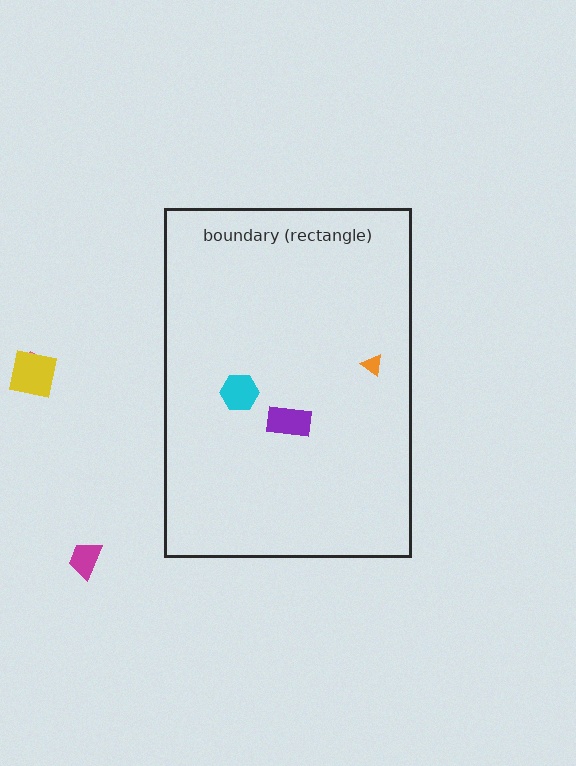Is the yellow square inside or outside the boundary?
Outside.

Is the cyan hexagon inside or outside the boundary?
Inside.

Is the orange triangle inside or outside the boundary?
Inside.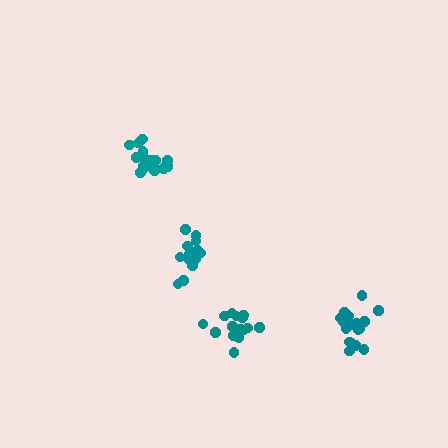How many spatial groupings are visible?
There are 4 spatial groupings.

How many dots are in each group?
Group 1: 17 dots, Group 2: 17 dots, Group 3: 18 dots, Group 4: 15 dots (67 total).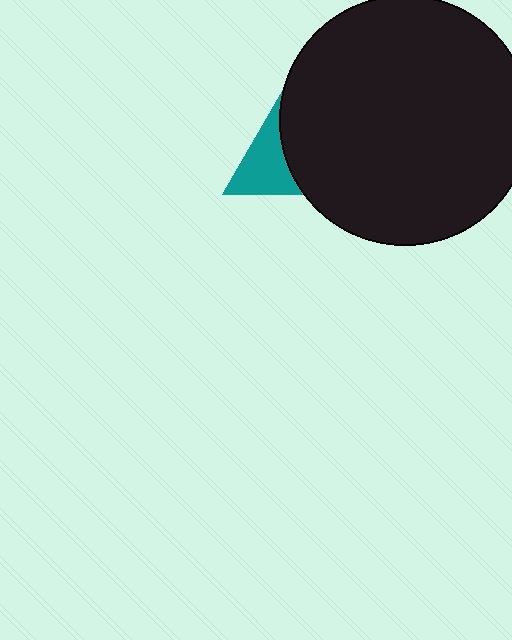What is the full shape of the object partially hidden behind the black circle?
The partially hidden object is a teal triangle.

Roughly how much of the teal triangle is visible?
About half of it is visible (roughly 51%).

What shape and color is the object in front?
The object in front is a black circle.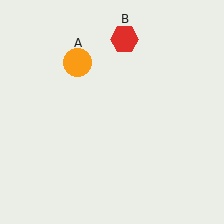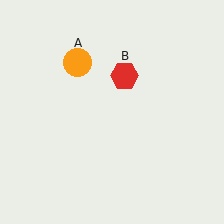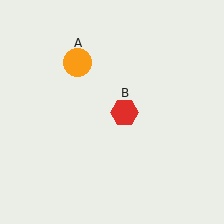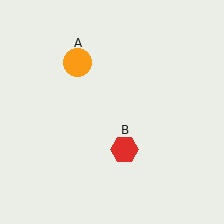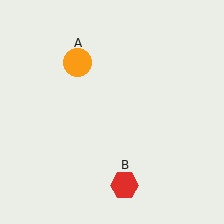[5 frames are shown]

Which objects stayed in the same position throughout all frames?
Orange circle (object A) remained stationary.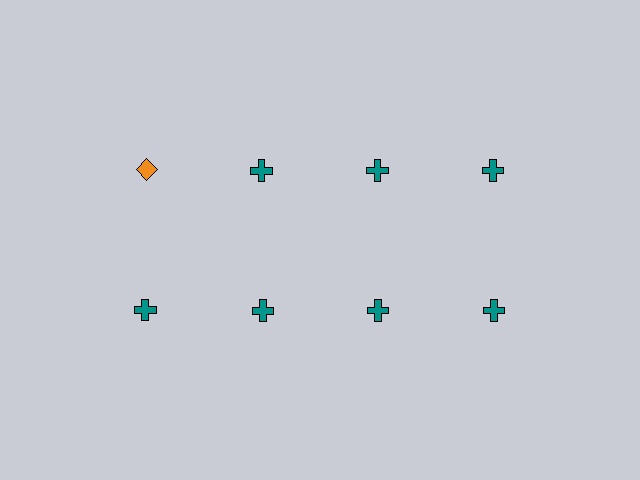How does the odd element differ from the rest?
It differs in both color (orange instead of teal) and shape (diamond instead of cross).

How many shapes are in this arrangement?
There are 8 shapes arranged in a grid pattern.